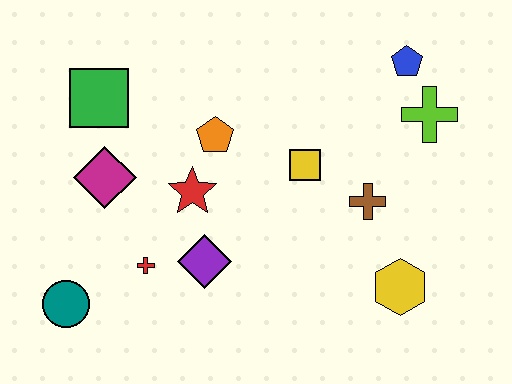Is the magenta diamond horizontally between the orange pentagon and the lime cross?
No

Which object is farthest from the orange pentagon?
The yellow hexagon is farthest from the orange pentagon.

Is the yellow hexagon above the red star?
No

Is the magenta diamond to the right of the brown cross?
No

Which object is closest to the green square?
The magenta diamond is closest to the green square.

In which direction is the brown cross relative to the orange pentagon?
The brown cross is to the right of the orange pentagon.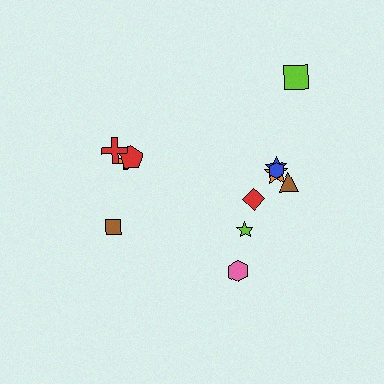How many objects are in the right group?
There are 8 objects.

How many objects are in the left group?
There are 4 objects.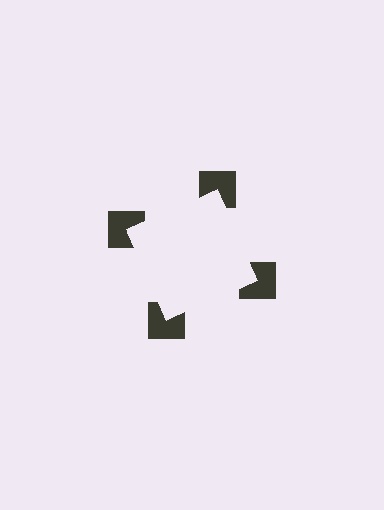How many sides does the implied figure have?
4 sides.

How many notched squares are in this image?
There are 4 — one at each vertex of the illusory square.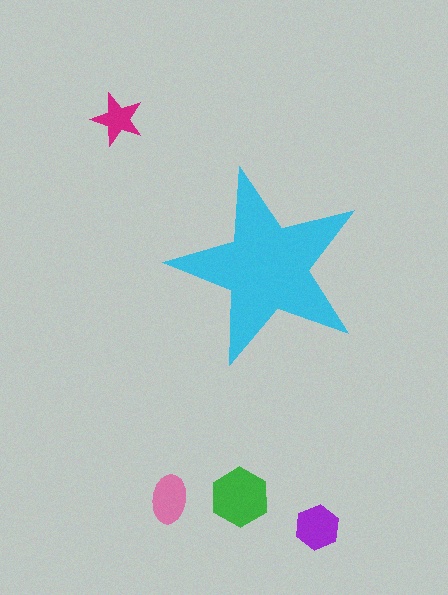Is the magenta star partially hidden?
No, the magenta star is fully visible.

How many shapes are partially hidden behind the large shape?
0 shapes are partially hidden.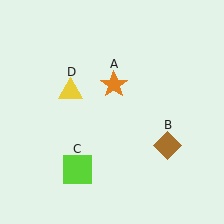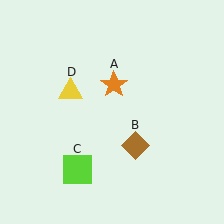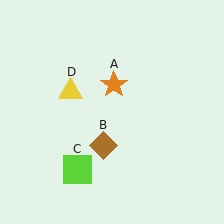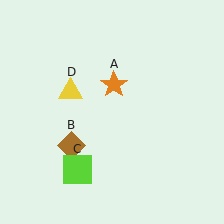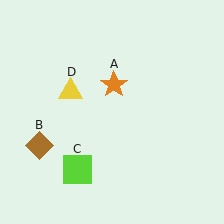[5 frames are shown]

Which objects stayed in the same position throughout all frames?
Orange star (object A) and lime square (object C) and yellow triangle (object D) remained stationary.